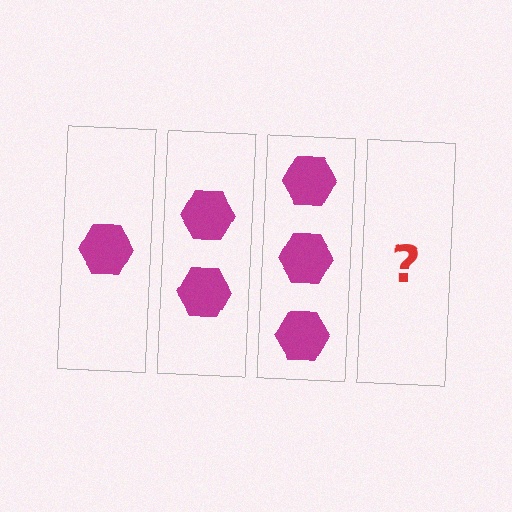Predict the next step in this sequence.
The next step is 4 hexagons.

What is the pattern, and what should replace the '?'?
The pattern is that each step adds one more hexagon. The '?' should be 4 hexagons.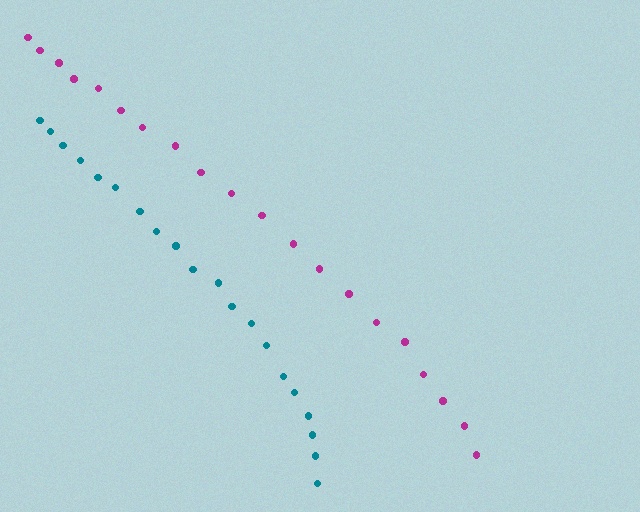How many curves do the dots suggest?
There are 2 distinct paths.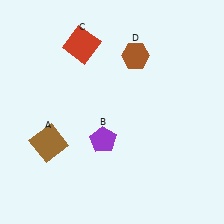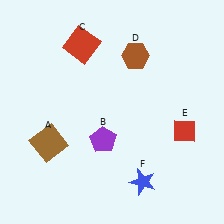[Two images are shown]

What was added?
A red diamond (E), a blue star (F) were added in Image 2.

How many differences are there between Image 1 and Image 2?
There are 2 differences between the two images.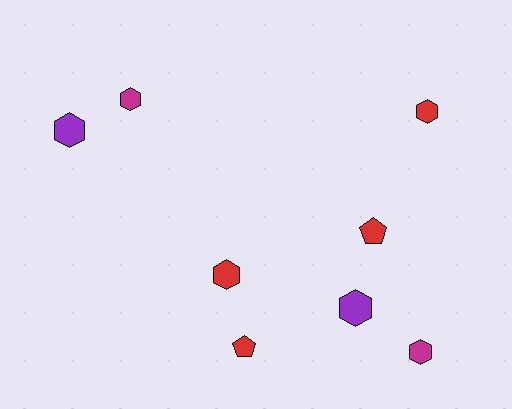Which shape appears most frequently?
Hexagon, with 6 objects.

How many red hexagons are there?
There are 2 red hexagons.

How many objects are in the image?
There are 8 objects.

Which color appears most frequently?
Red, with 4 objects.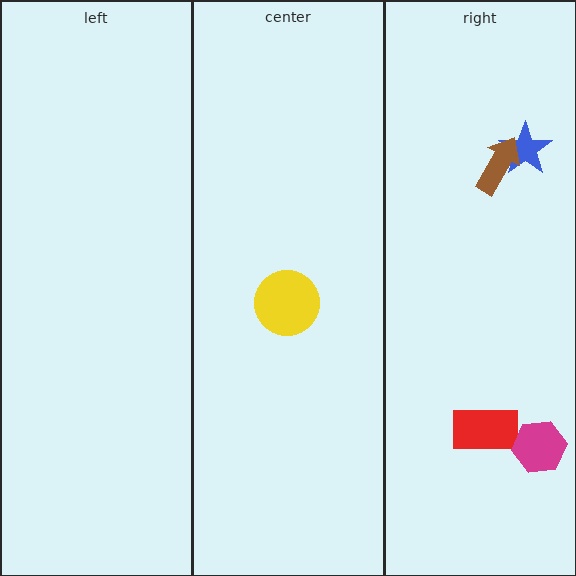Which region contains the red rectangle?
The right region.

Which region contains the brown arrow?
The right region.